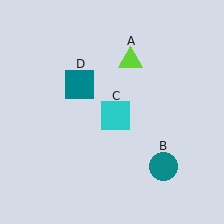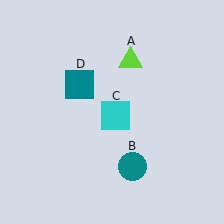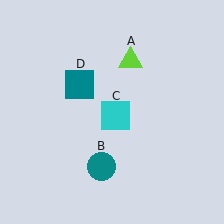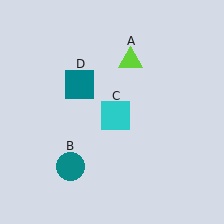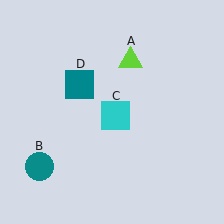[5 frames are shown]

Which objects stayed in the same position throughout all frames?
Lime triangle (object A) and cyan square (object C) and teal square (object D) remained stationary.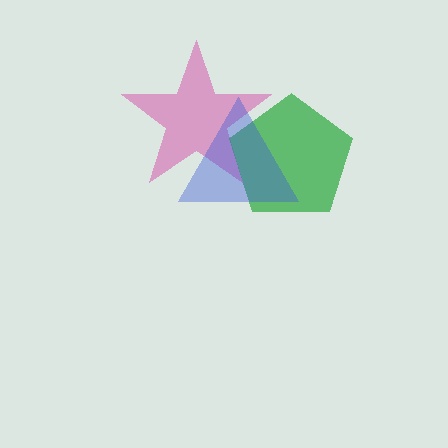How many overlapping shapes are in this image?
There are 3 overlapping shapes in the image.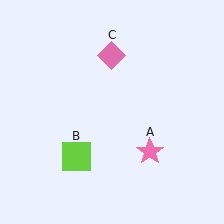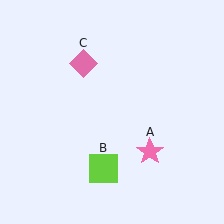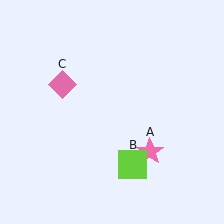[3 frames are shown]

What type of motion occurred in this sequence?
The lime square (object B), pink diamond (object C) rotated counterclockwise around the center of the scene.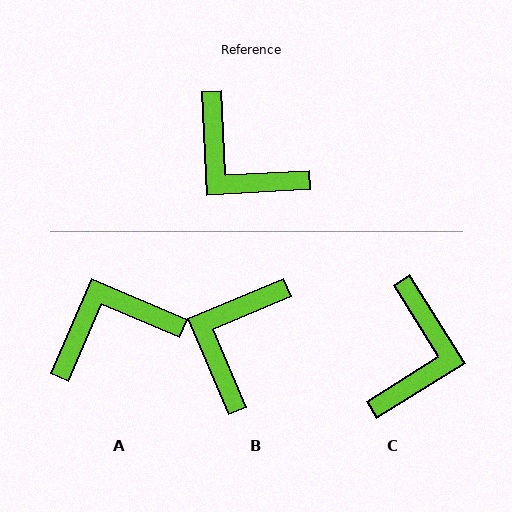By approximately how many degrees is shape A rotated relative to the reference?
Approximately 116 degrees clockwise.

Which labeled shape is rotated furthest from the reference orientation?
C, about 119 degrees away.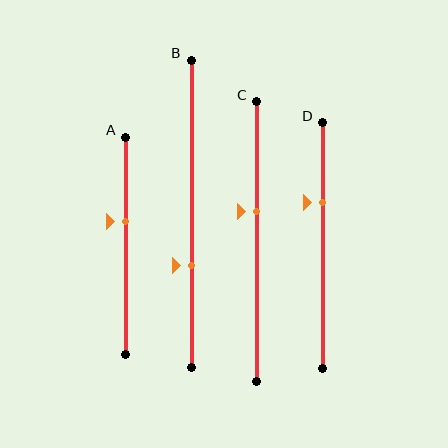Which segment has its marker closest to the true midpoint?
Segment C has its marker closest to the true midpoint.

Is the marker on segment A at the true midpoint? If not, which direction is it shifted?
No, the marker on segment A is shifted upward by about 11% of the segment length.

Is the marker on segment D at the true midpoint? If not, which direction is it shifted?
No, the marker on segment D is shifted upward by about 18% of the segment length.